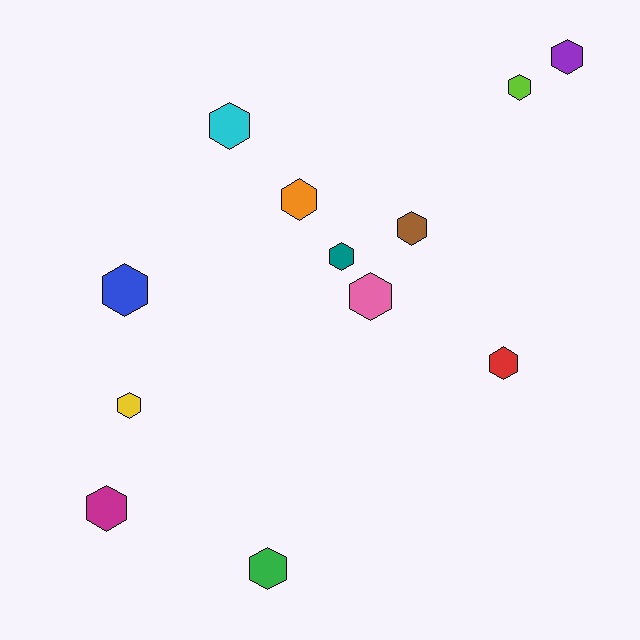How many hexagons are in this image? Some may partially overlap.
There are 12 hexagons.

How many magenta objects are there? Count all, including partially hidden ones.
There is 1 magenta object.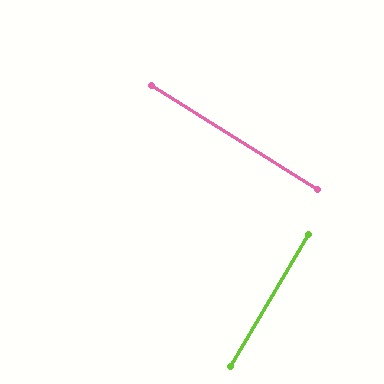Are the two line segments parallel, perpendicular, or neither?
Perpendicular — they meet at approximately 88°.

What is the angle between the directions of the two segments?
Approximately 88 degrees.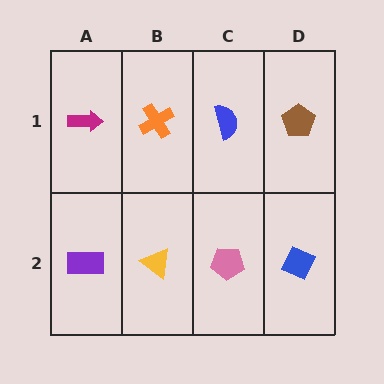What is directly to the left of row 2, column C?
A yellow triangle.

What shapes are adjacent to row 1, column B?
A yellow triangle (row 2, column B), a magenta arrow (row 1, column A), a blue semicircle (row 1, column C).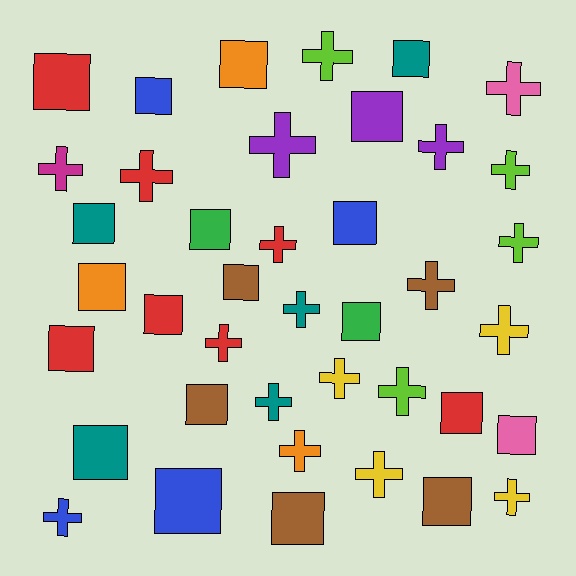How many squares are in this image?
There are 20 squares.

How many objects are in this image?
There are 40 objects.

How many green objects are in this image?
There are 2 green objects.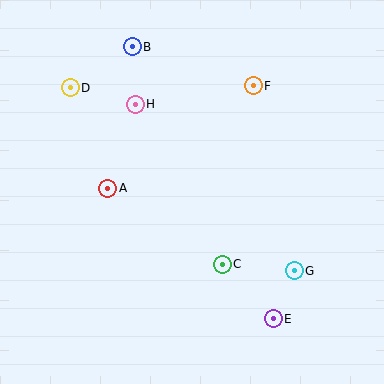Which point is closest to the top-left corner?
Point D is closest to the top-left corner.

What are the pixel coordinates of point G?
Point G is at (294, 271).